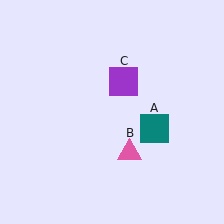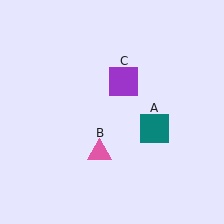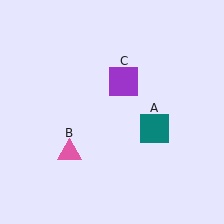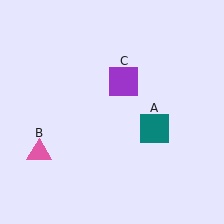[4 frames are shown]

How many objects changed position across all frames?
1 object changed position: pink triangle (object B).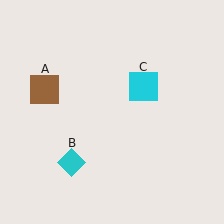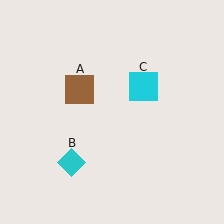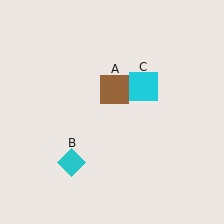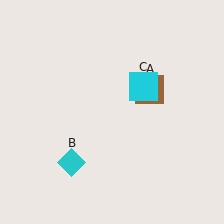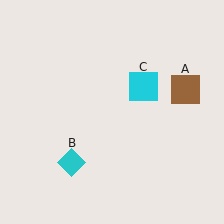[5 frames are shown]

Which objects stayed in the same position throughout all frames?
Cyan diamond (object B) and cyan square (object C) remained stationary.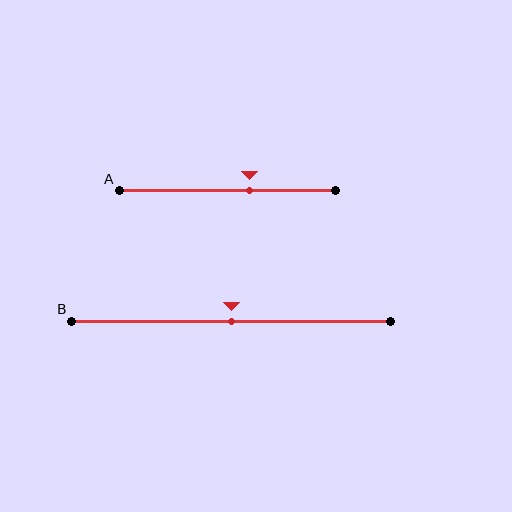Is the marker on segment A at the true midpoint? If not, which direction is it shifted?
No, the marker on segment A is shifted to the right by about 10% of the segment length.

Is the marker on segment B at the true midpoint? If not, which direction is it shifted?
Yes, the marker on segment B is at the true midpoint.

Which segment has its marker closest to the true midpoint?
Segment B has its marker closest to the true midpoint.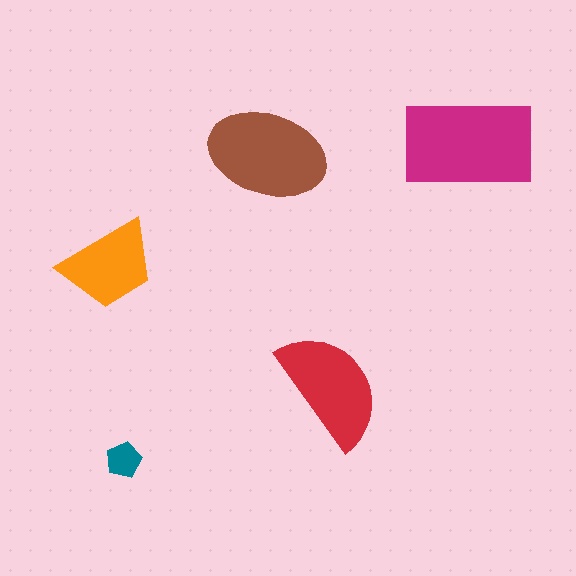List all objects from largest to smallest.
The magenta rectangle, the brown ellipse, the red semicircle, the orange trapezoid, the teal pentagon.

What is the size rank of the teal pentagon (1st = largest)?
5th.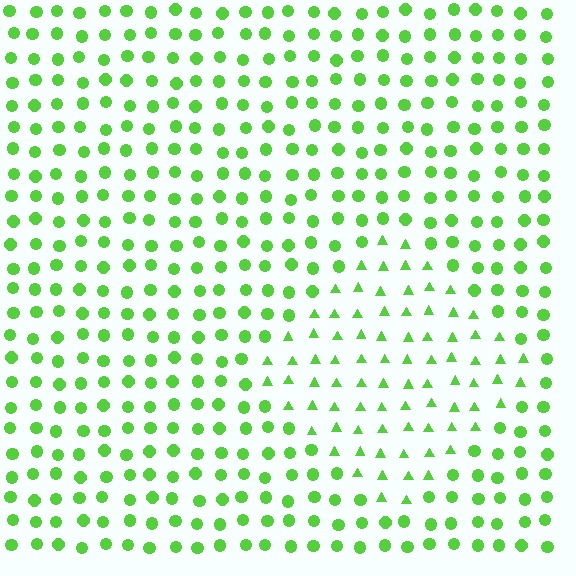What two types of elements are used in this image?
The image uses triangles inside the diamond region and circles outside it.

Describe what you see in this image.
The image is filled with small lime elements arranged in a uniform grid. A diamond-shaped region contains triangles, while the surrounding area contains circles. The boundary is defined purely by the change in element shape.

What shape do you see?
I see a diamond.